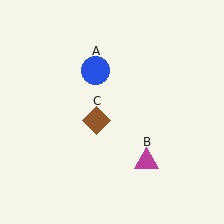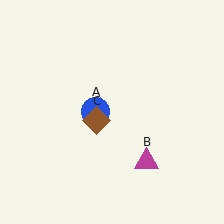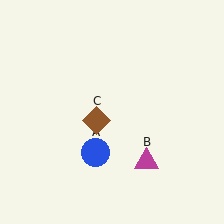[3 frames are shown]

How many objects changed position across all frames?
1 object changed position: blue circle (object A).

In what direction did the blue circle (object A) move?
The blue circle (object A) moved down.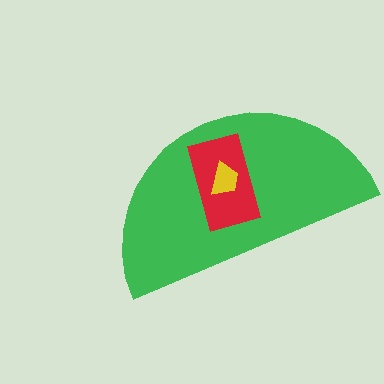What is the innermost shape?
The yellow trapezoid.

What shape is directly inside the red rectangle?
The yellow trapezoid.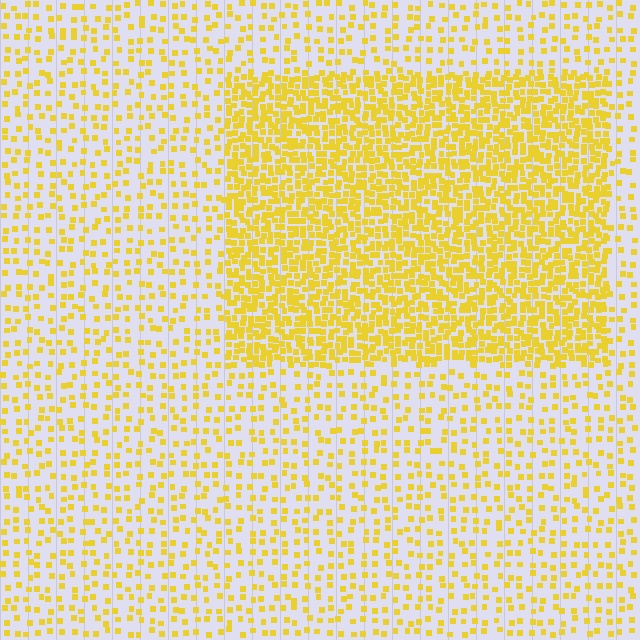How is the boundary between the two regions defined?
The boundary is defined by a change in element density (approximately 2.7x ratio). All elements are the same color, size, and shape.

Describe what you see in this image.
The image contains small yellow elements arranged at two different densities. A rectangle-shaped region is visible where the elements are more densely packed than the surrounding area.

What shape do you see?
I see a rectangle.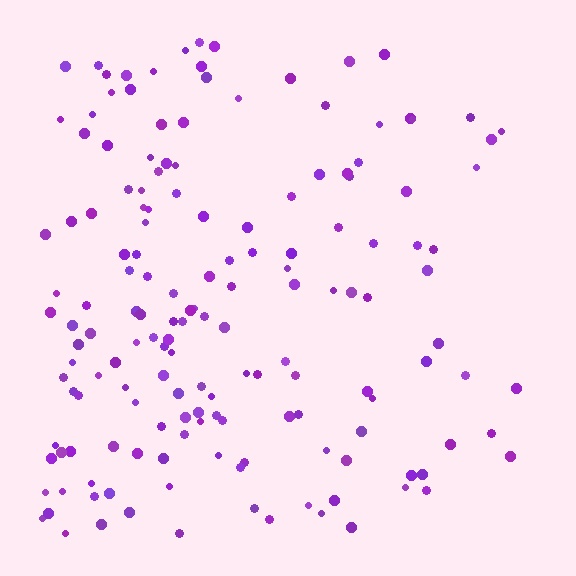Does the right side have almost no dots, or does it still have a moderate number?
Still a moderate number, just noticeably fewer than the left.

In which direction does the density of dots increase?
From right to left, with the left side densest.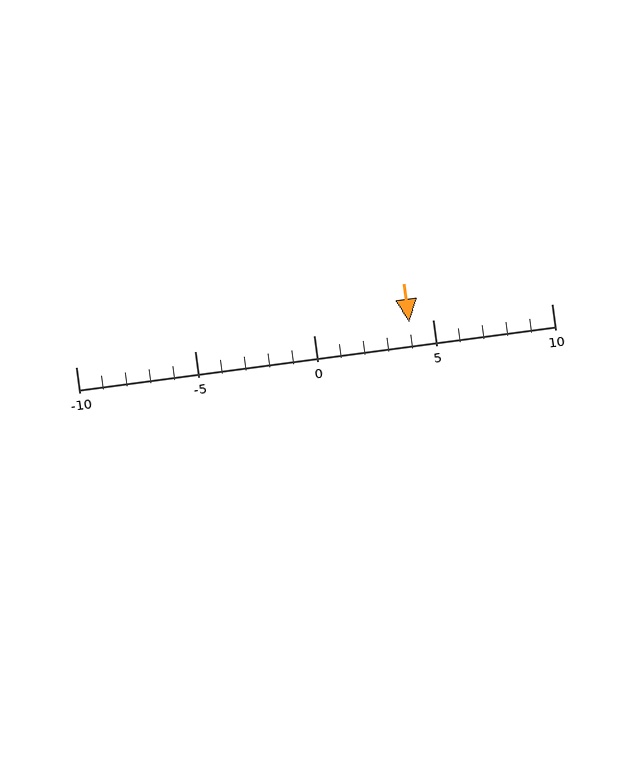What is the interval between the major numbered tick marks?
The major tick marks are spaced 5 units apart.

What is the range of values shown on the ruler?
The ruler shows values from -10 to 10.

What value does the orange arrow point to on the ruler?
The orange arrow points to approximately 4.